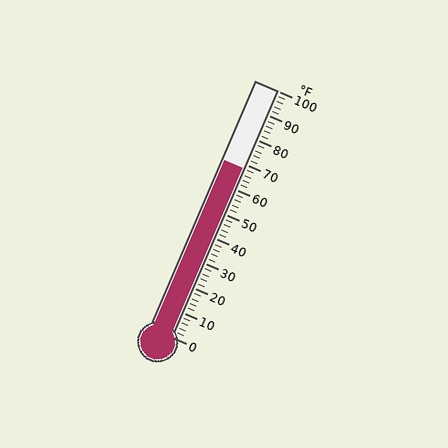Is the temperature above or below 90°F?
The temperature is below 90°F.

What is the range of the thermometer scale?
The thermometer scale ranges from 0°F to 100°F.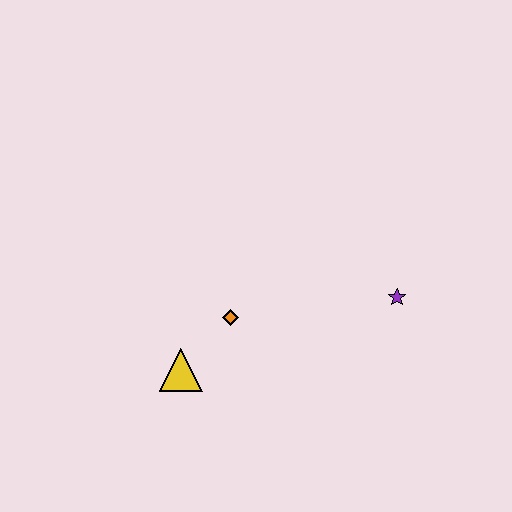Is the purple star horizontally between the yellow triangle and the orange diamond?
No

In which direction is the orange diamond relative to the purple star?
The orange diamond is to the left of the purple star.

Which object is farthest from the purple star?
The yellow triangle is farthest from the purple star.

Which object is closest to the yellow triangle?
The orange diamond is closest to the yellow triangle.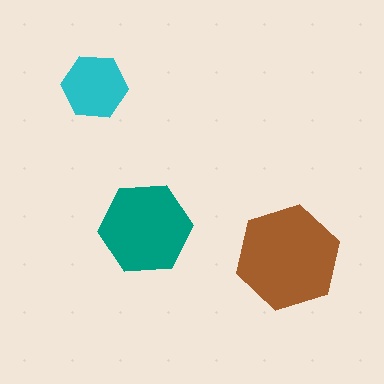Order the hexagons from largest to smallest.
the brown one, the teal one, the cyan one.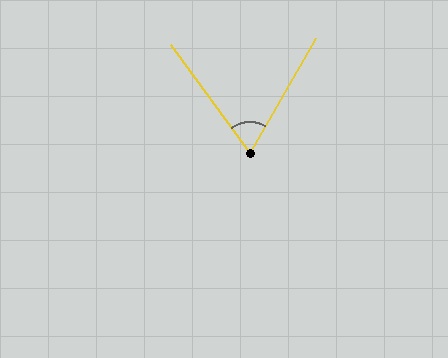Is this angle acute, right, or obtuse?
It is acute.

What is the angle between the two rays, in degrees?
Approximately 66 degrees.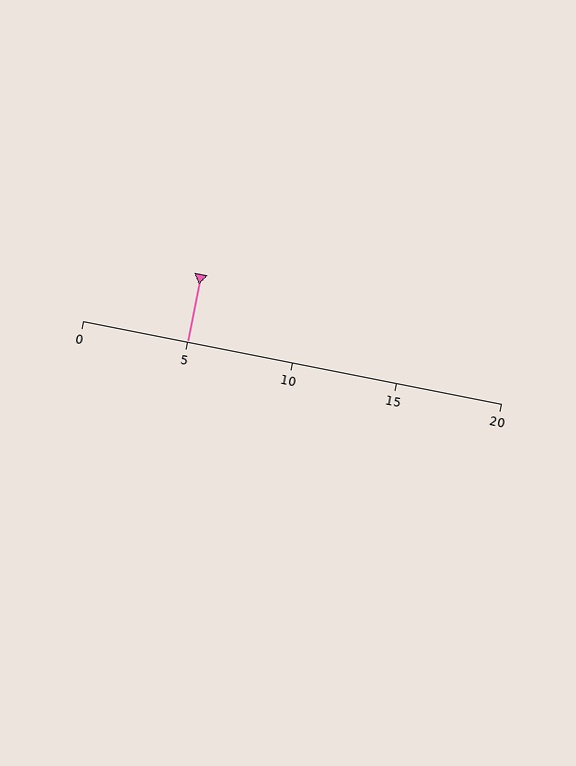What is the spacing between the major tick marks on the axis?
The major ticks are spaced 5 apart.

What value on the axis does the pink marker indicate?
The marker indicates approximately 5.